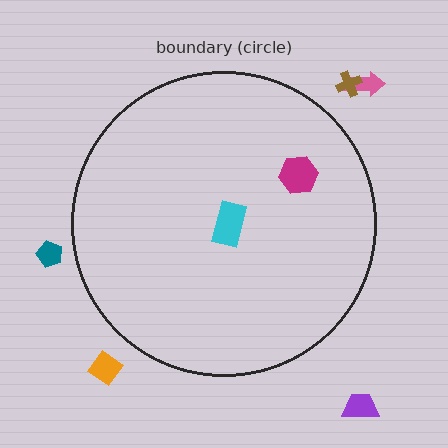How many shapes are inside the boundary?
2 inside, 5 outside.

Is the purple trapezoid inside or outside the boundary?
Outside.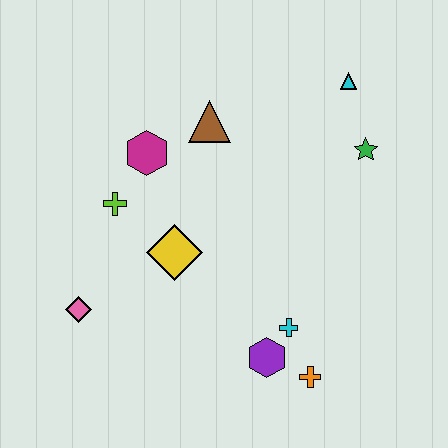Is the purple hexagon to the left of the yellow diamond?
No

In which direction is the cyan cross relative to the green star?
The cyan cross is below the green star.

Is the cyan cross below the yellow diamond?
Yes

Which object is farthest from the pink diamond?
The cyan triangle is farthest from the pink diamond.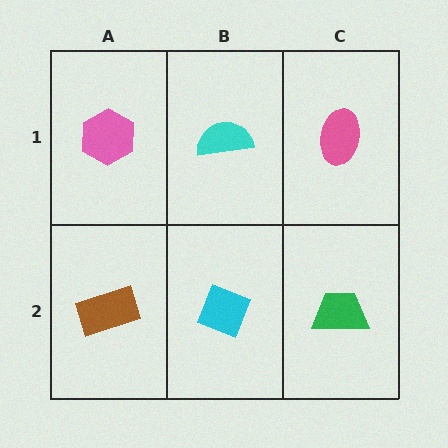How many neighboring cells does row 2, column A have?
2.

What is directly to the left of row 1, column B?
A pink hexagon.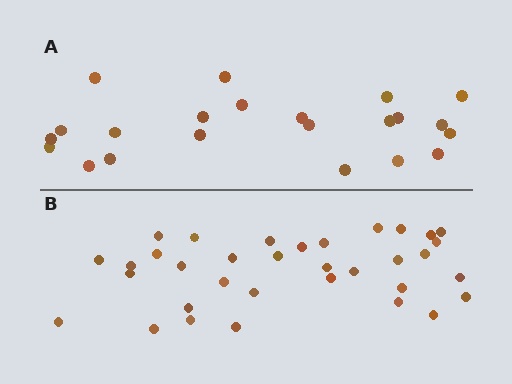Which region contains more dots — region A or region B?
Region B (the bottom region) has more dots.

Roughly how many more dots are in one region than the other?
Region B has roughly 12 or so more dots than region A.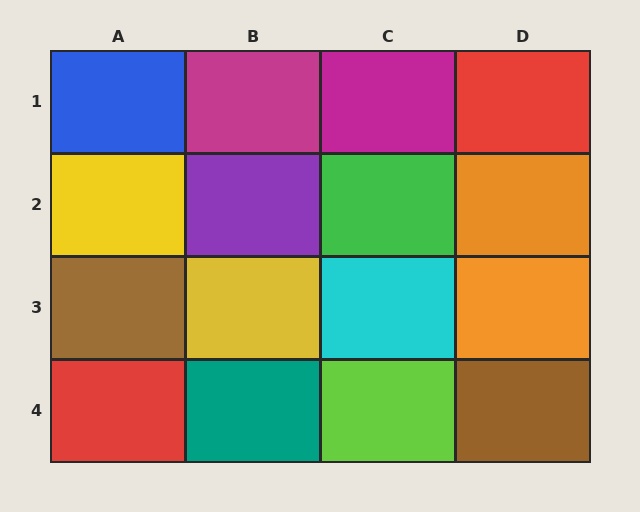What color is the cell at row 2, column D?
Orange.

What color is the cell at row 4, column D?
Brown.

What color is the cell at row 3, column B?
Yellow.